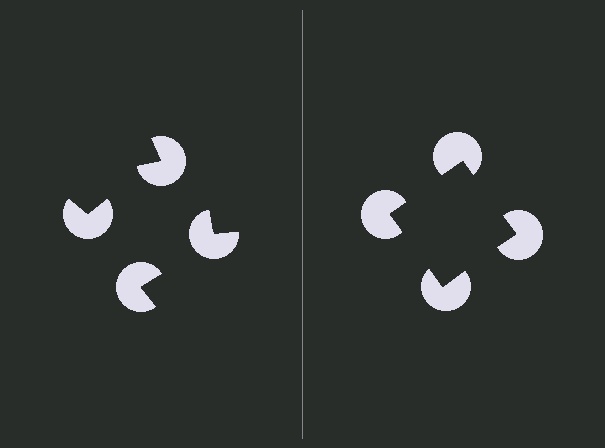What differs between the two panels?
The pac-man discs are positioned identically on both sides; only the wedge orientations differ. On the right they align to a square; on the left they are misaligned.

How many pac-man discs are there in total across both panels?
8 — 4 on each side.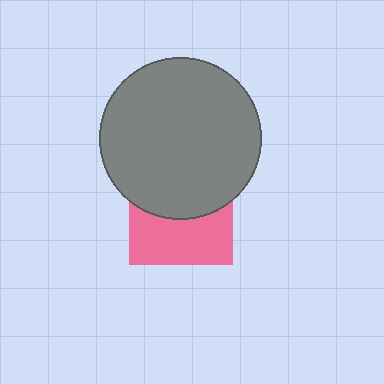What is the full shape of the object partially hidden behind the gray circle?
The partially hidden object is a pink square.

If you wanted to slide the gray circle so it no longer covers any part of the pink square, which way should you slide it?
Slide it up — that is the most direct way to separate the two shapes.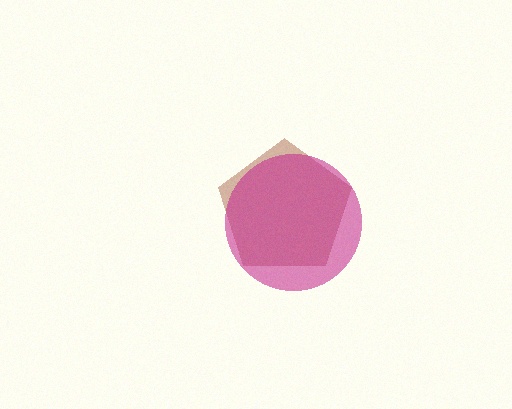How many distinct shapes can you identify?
There are 2 distinct shapes: a brown pentagon, a magenta circle.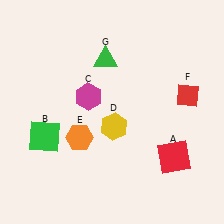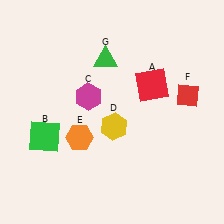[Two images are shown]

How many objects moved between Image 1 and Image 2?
1 object moved between the two images.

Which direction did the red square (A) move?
The red square (A) moved up.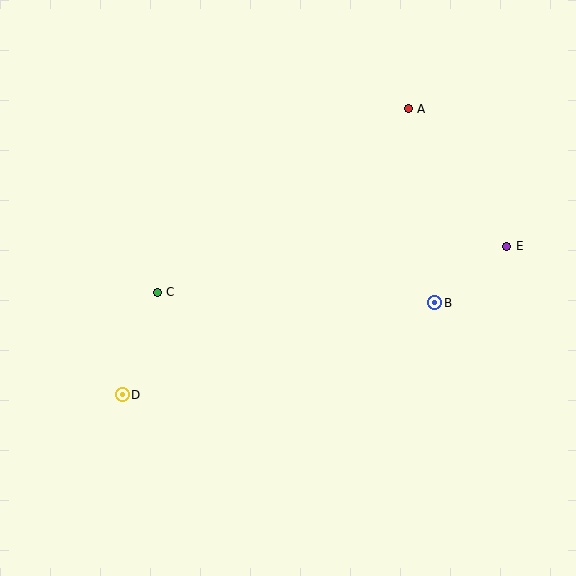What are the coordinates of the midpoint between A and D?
The midpoint between A and D is at (265, 252).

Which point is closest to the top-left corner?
Point C is closest to the top-left corner.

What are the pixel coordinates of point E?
Point E is at (507, 246).